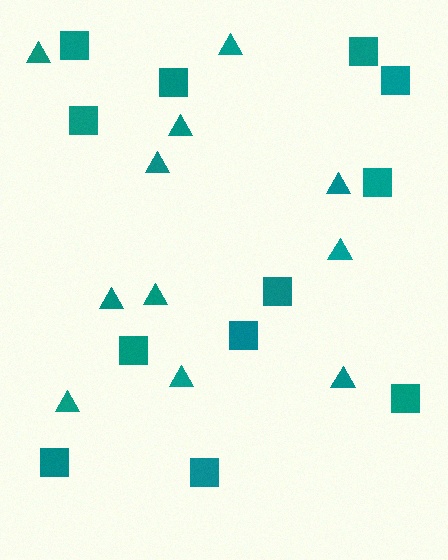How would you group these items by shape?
There are 2 groups: one group of triangles (11) and one group of squares (12).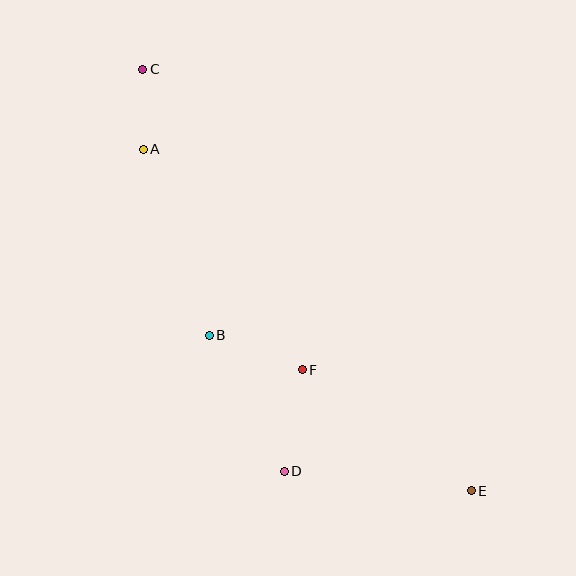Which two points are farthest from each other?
Points C and E are farthest from each other.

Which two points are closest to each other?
Points A and C are closest to each other.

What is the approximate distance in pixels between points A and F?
The distance between A and F is approximately 272 pixels.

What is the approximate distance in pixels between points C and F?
The distance between C and F is approximately 340 pixels.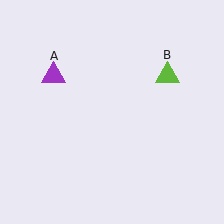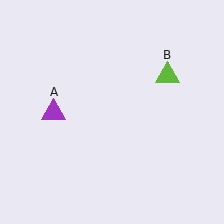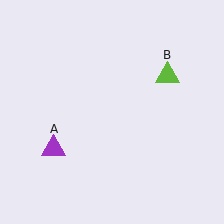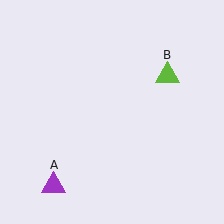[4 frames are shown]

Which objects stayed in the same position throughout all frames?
Lime triangle (object B) remained stationary.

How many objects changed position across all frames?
1 object changed position: purple triangle (object A).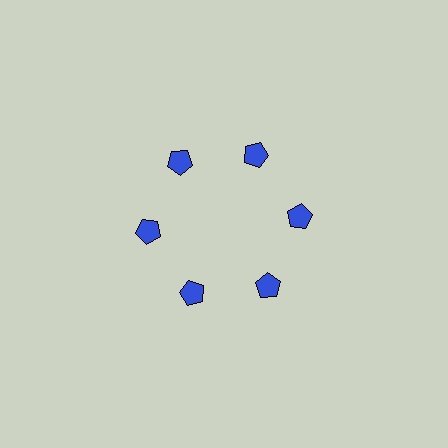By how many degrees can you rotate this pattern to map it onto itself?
The pattern maps onto itself every 60 degrees of rotation.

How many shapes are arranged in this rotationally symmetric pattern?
There are 6 shapes, arranged in 6 groups of 1.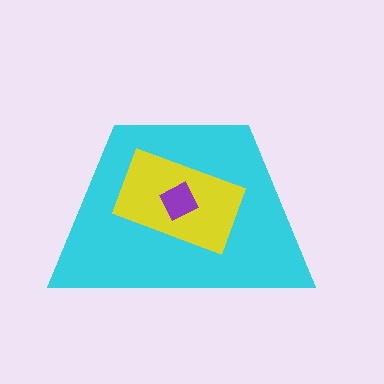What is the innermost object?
The purple square.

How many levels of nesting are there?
3.